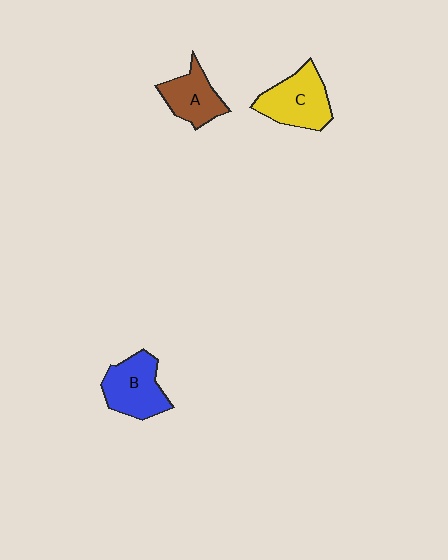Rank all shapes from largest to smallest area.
From largest to smallest: C (yellow), B (blue), A (brown).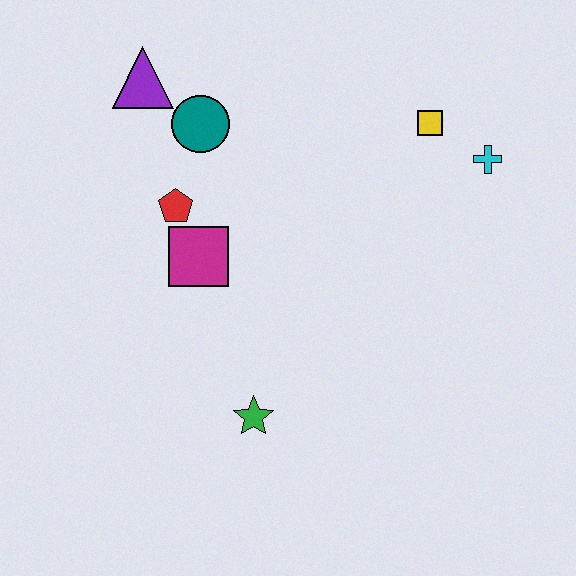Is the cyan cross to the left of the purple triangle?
No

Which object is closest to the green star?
The magenta square is closest to the green star.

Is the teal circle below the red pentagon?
No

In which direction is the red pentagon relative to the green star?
The red pentagon is above the green star.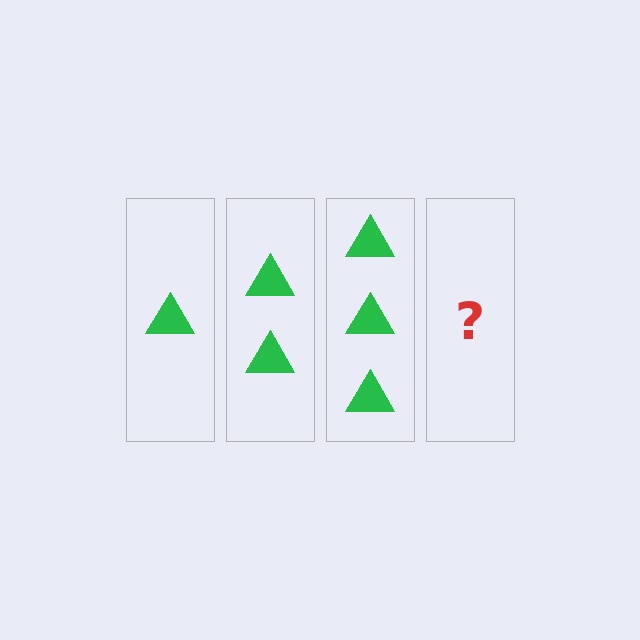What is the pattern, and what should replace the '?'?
The pattern is that each step adds one more triangle. The '?' should be 4 triangles.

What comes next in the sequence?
The next element should be 4 triangles.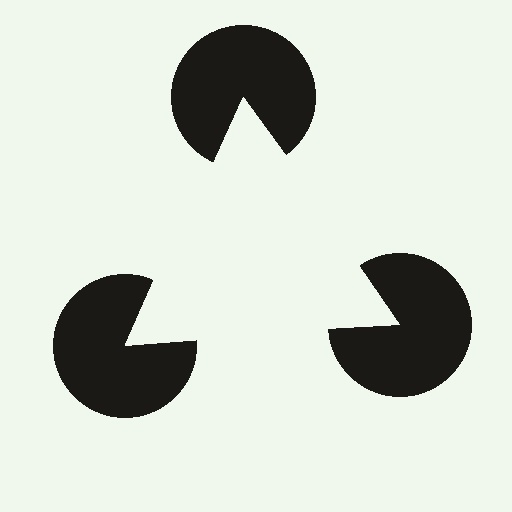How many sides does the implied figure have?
3 sides.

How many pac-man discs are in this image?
There are 3 — one at each vertex of the illusory triangle.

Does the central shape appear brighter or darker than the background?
It typically appears slightly brighter than the background, even though no actual brightness change is drawn.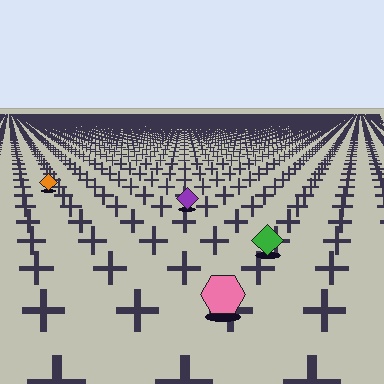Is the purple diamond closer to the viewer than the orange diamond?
Yes. The purple diamond is closer — you can tell from the texture gradient: the ground texture is coarser near it.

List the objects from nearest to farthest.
From nearest to farthest: the pink hexagon, the green diamond, the purple diamond, the orange diamond.